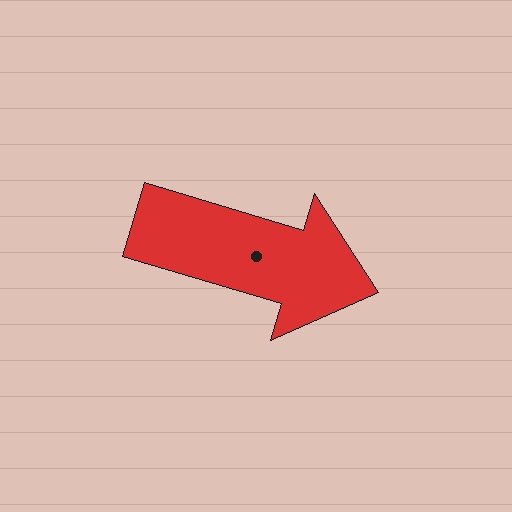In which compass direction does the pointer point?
East.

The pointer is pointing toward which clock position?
Roughly 4 o'clock.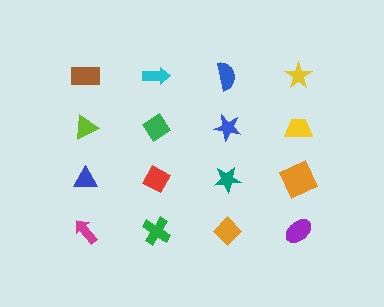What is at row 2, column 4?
A yellow trapezoid.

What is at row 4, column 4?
A purple ellipse.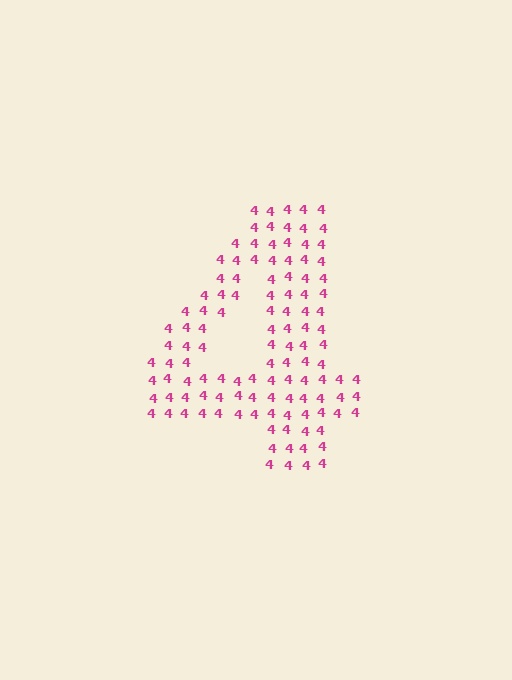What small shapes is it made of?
It is made of small digit 4's.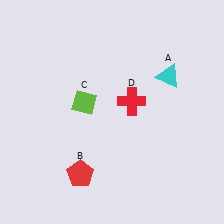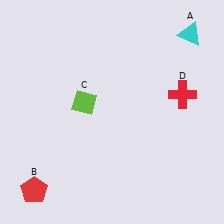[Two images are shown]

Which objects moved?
The objects that moved are: the cyan triangle (A), the red pentagon (B), the red cross (D).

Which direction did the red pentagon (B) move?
The red pentagon (B) moved left.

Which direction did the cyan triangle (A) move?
The cyan triangle (A) moved up.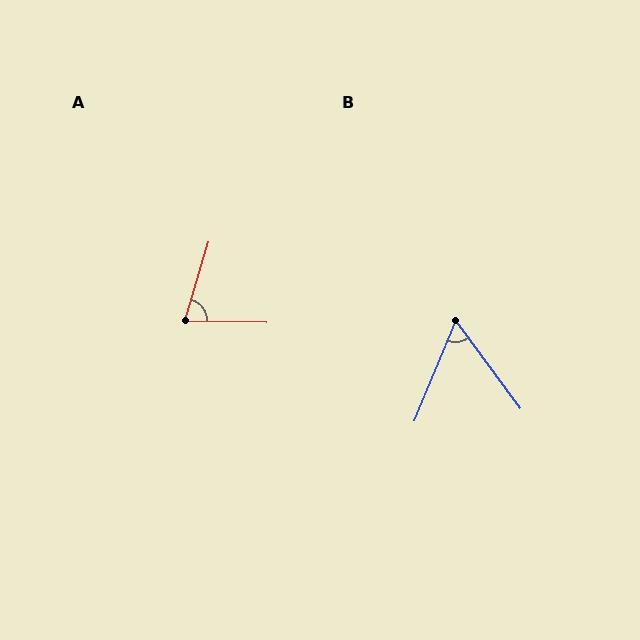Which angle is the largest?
A, at approximately 74 degrees.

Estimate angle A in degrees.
Approximately 74 degrees.